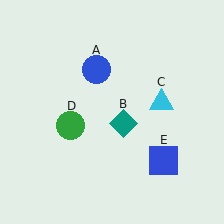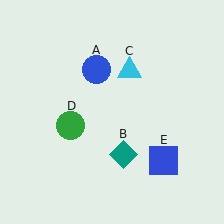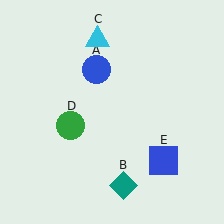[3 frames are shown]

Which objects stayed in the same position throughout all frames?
Blue circle (object A) and green circle (object D) and blue square (object E) remained stationary.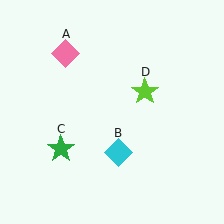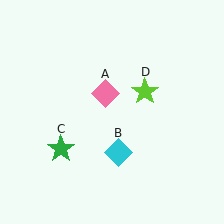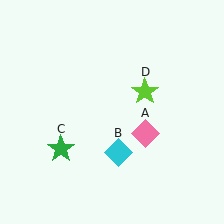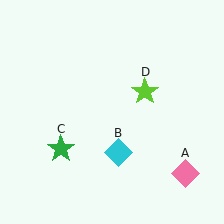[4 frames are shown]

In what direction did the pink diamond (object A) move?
The pink diamond (object A) moved down and to the right.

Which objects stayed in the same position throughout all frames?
Cyan diamond (object B) and green star (object C) and lime star (object D) remained stationary.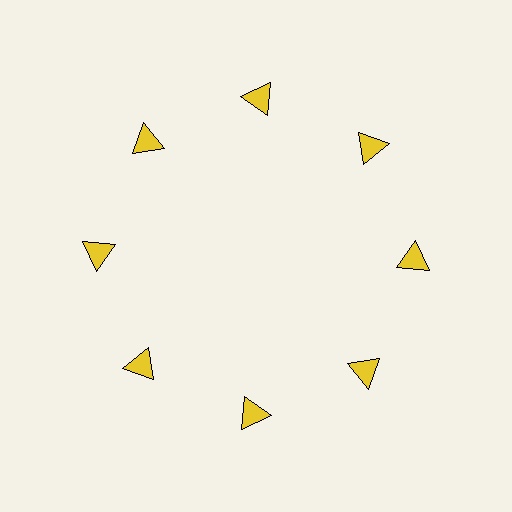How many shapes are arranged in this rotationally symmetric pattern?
There are 8 shapes, arranged in 8 groups of 1.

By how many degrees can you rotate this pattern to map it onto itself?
The pattern maps onto itself every 45 degrees of rotation.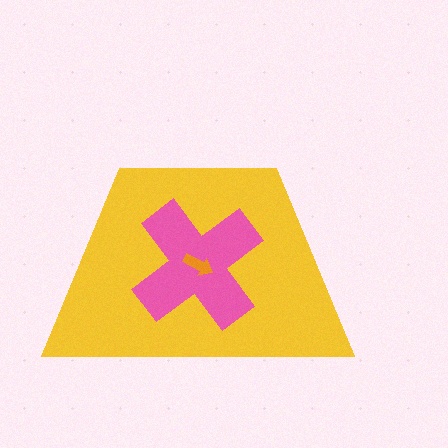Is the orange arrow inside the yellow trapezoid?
Yes.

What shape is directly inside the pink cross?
The orange arrow.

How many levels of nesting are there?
3.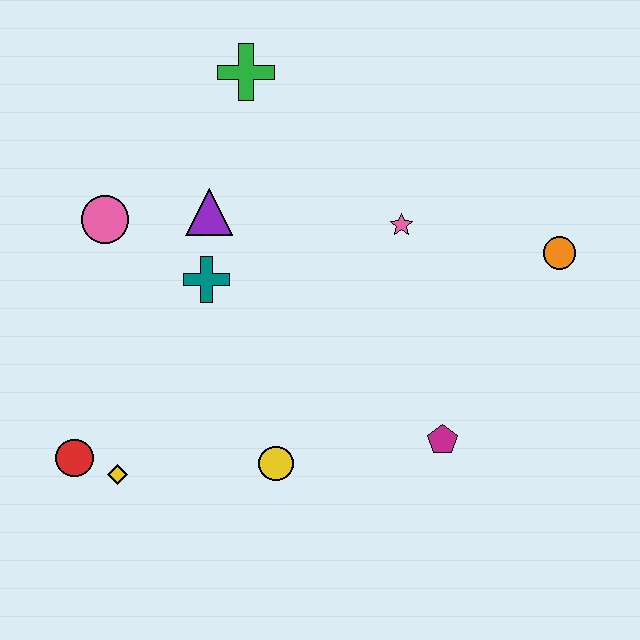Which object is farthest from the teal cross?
The orange circle is farthest from the teal cross.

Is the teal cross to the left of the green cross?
Yes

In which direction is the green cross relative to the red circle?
The green cross is above the red circle.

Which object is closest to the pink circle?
The purple triangle is closest to the pink circle.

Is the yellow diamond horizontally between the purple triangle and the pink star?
No